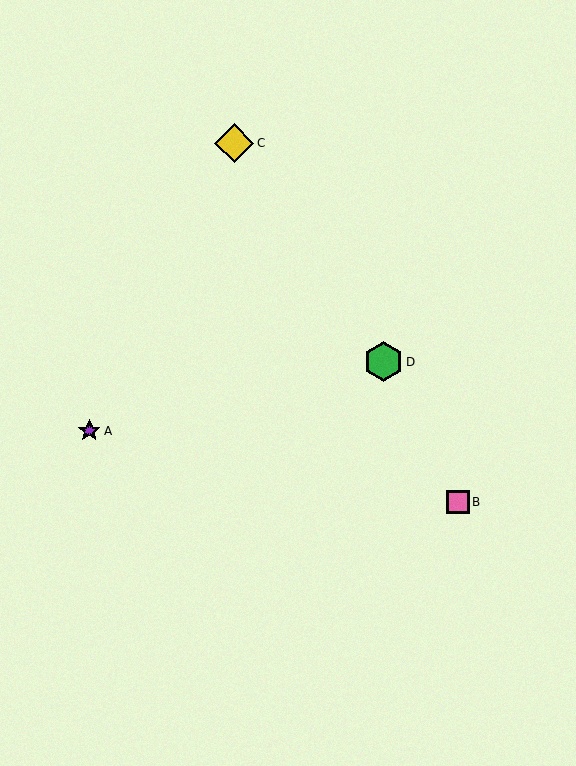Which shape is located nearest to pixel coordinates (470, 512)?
The pink square (labeled B) at (458, 502) is nearest to that location.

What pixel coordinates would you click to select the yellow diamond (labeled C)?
Click at (234, 143) to select the yellow diamond C.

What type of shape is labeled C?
Shape C is a yellow diamond.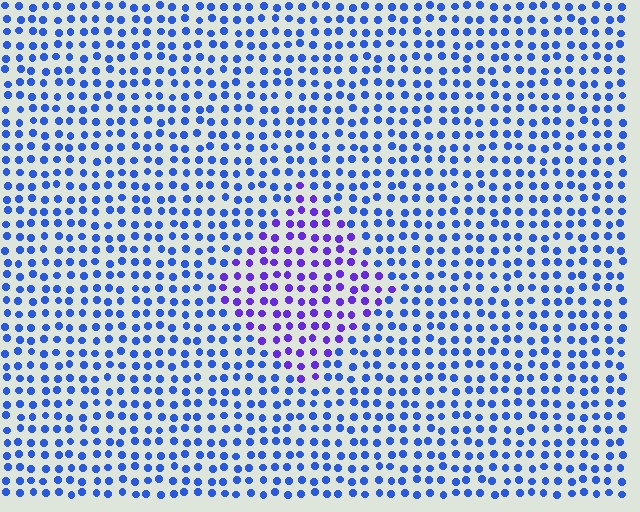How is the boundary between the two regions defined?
The boundary is defined purely by a slight shift in hue (about 38 degrees). Spacing, size, and orientation are identical on both sides.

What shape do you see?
I see a diamond.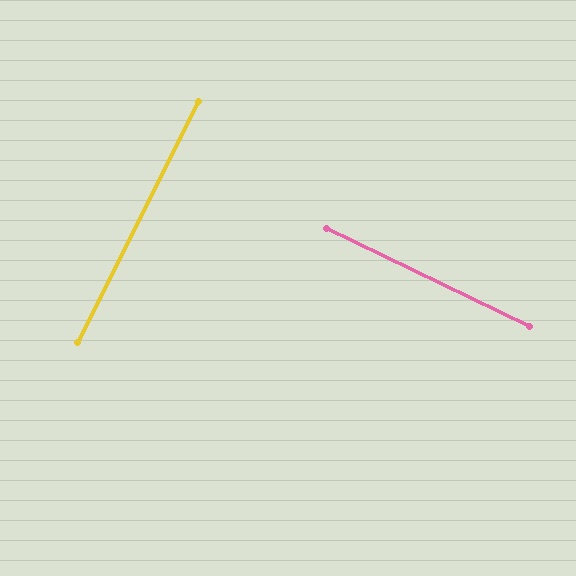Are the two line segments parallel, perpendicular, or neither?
Perpendicular — they meet at approximately 89°.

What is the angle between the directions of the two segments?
Approximately 89 degrees.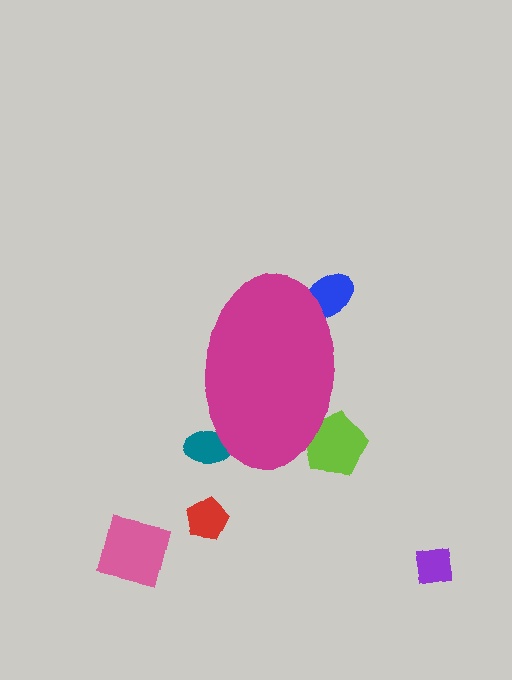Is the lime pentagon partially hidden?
Yes, the lime pentagon is partially hidden behind the magenta ellipse.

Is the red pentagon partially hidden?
No, the red pentagon is fully visible.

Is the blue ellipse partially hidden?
Yes, the blue ellipse is partially hidden behind the magenta ellipse.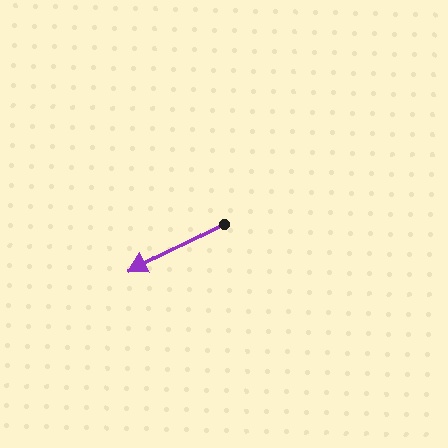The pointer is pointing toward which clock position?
Roughly 8 o'clock.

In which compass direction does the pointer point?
Southwest.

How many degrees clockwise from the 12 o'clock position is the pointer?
Approximately 243 degrees.